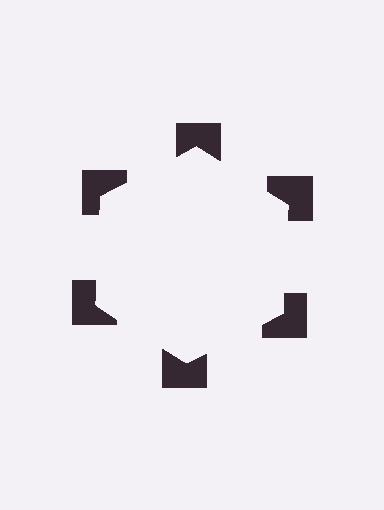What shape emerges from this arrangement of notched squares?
An illusory hexagon — its edges are inferred from the aligned wedge cuts in the notched squares, not physically drawn.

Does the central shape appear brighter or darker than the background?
It typically appears slightly brighter than the background, even though no actual brightness change is drawn.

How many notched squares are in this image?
There are 6 — one at each vertex of the illusory hexagon.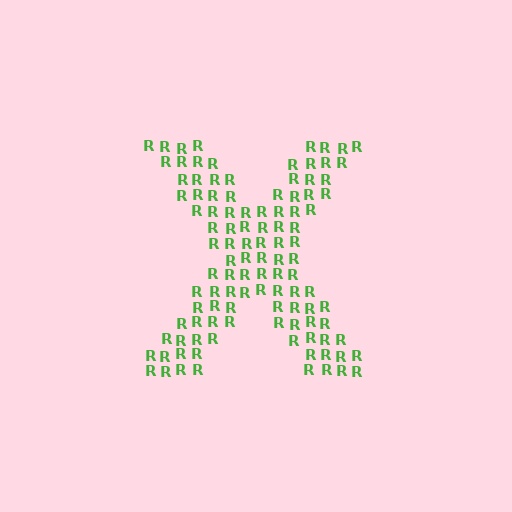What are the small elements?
The small elements are letter R's.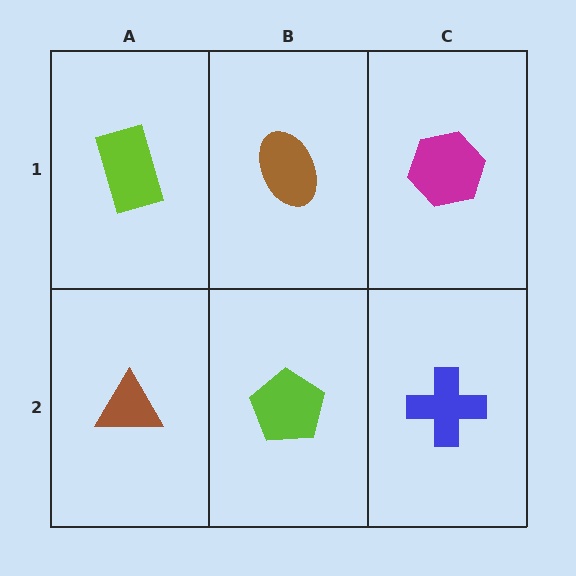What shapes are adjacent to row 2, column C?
A magenta hexagon (row 1, column C), a lime pentagon (row 2, column B).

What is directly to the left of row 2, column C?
A lime pentagon.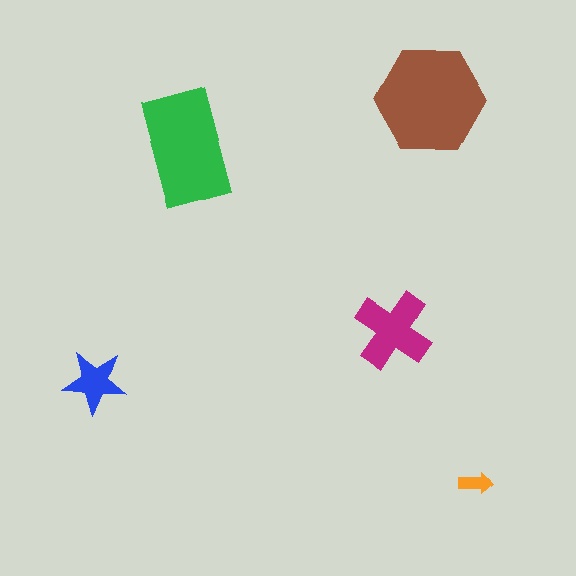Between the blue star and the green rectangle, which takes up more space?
The green rectangle.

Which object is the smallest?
The orange arrow.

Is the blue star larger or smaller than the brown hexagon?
Smaller.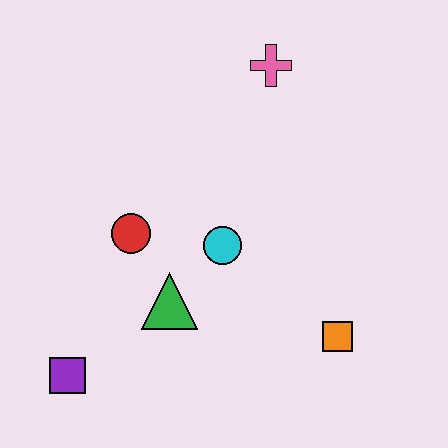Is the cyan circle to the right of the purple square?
Yes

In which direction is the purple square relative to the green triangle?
The purple square is to the left of the green triangle.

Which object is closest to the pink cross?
The cyan circle is closest to the pink cross.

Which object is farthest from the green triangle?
The pink cross is farthest from the green triangle.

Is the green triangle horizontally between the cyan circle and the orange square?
No